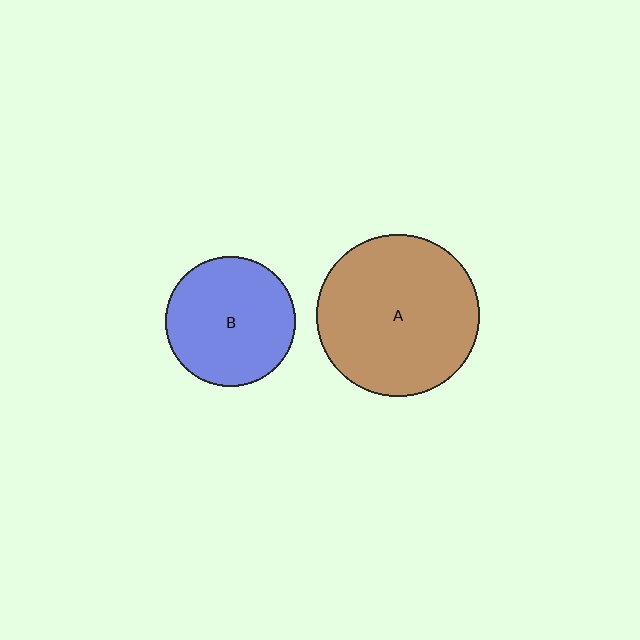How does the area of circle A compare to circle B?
Approximately 1.6 times.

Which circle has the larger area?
Circle A (brown).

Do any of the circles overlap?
No, none of the circles overlap.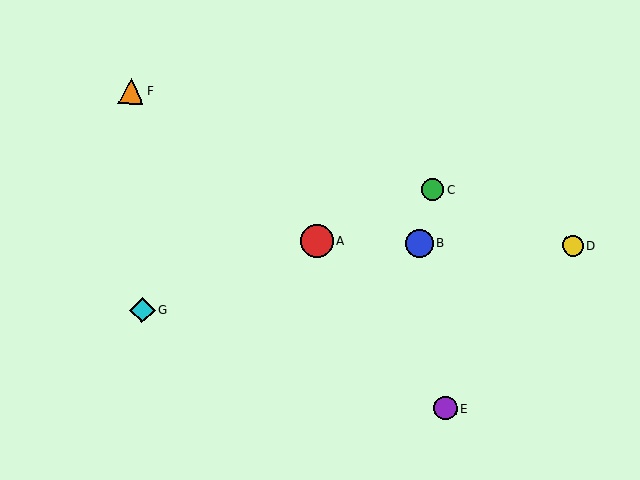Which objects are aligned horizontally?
Objects A, B, D are aligned horizontally.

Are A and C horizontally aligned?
No, A is at y≈241 and C is at y≈190.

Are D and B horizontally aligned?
Yes, both are at y≈246.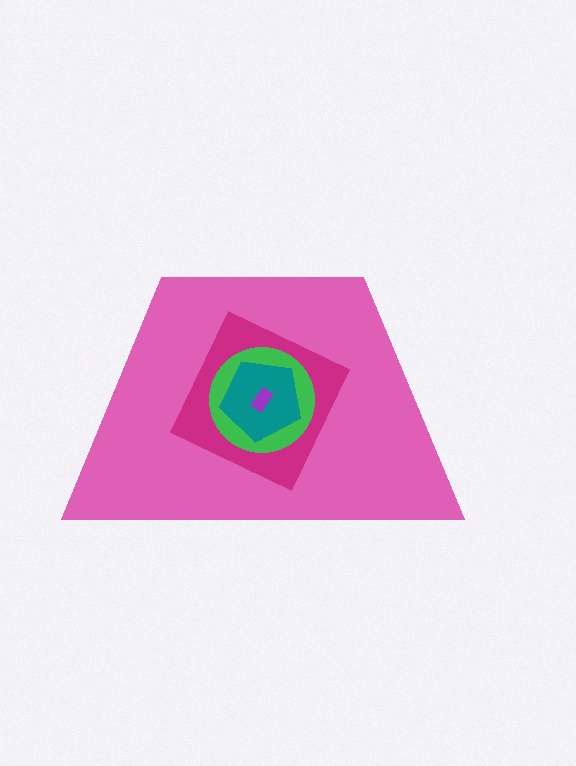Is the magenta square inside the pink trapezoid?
Yes.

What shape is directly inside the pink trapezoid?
The magenta square.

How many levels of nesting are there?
5.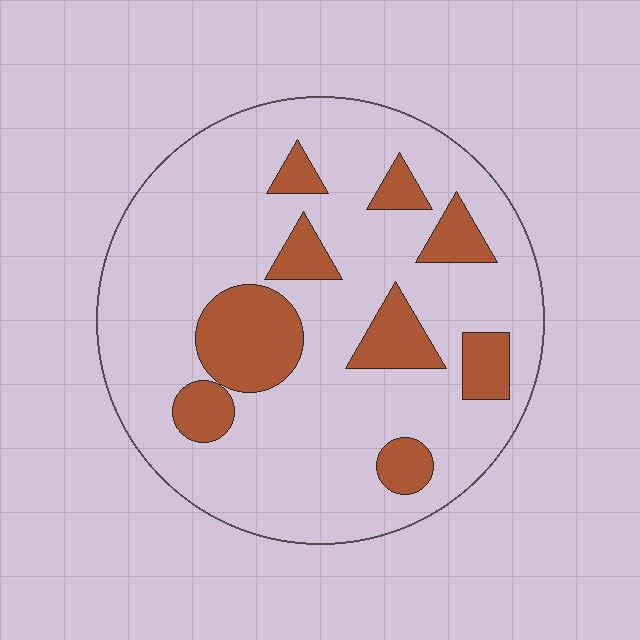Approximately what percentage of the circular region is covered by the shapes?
Approximately 20%.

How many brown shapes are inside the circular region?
9.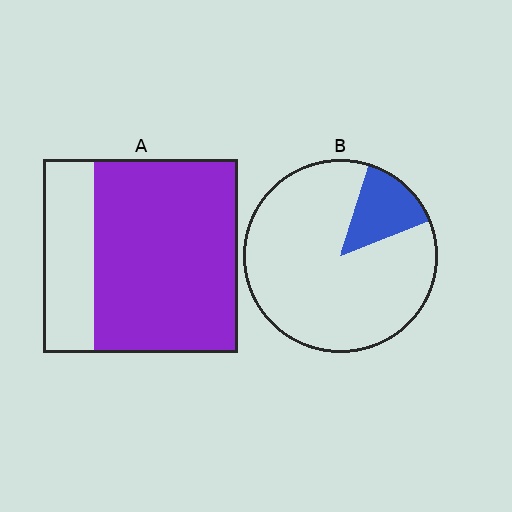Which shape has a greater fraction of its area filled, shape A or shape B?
Shape A.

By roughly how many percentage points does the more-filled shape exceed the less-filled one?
By roughly 60 percentage points (A over B).